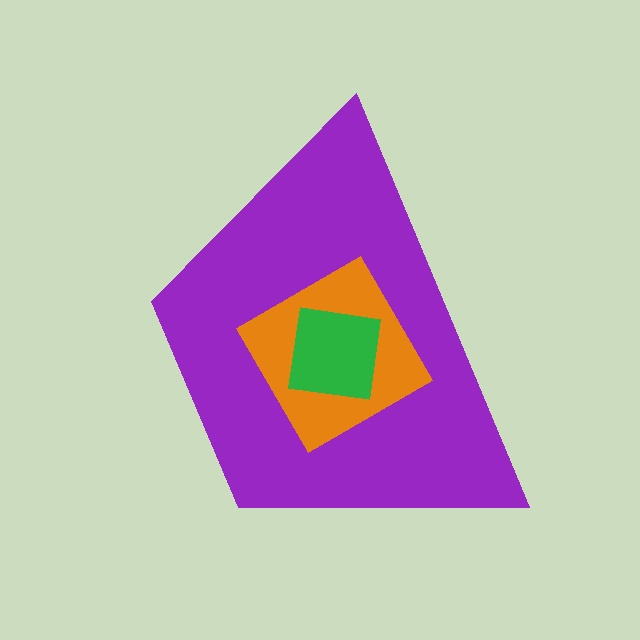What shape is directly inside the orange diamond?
The green square.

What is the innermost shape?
The green square.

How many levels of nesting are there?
3.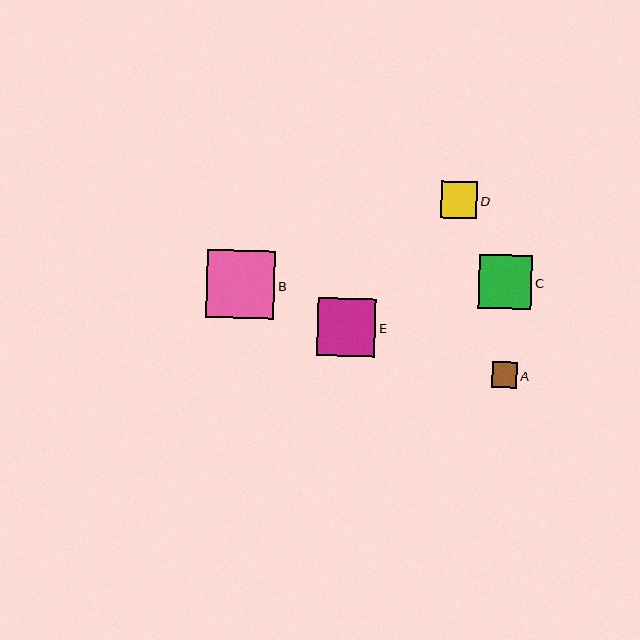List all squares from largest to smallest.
From largest to smallest: B, E, C, D, A.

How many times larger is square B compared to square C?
Square B is approximately 1.3 times the size of square C.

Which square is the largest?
Square B is the largest with a size of approximately 68 pixels.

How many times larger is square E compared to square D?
Square E is approximately 1.6 times the size of square D.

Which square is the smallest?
Square A is the smallest with a size of approximately 26 pixels.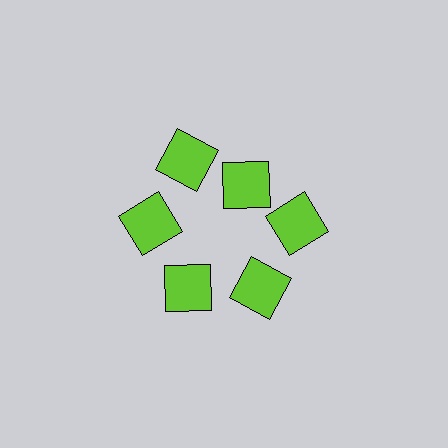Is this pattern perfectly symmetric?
No. The 6 lime squares are arranged in a ring, but one element near the 1 o'clock position is pulled inward toward the center, breaking the 6-fold rotational symmetry.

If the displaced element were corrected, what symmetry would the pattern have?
It would have 6-fold rotational symmetry — the pattern would map onto itself every 60 degrees.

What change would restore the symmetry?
The symmetry would be restored by moving it outward, back onto the ring so that all 6 squares sit at equal angles and equal distance from the center.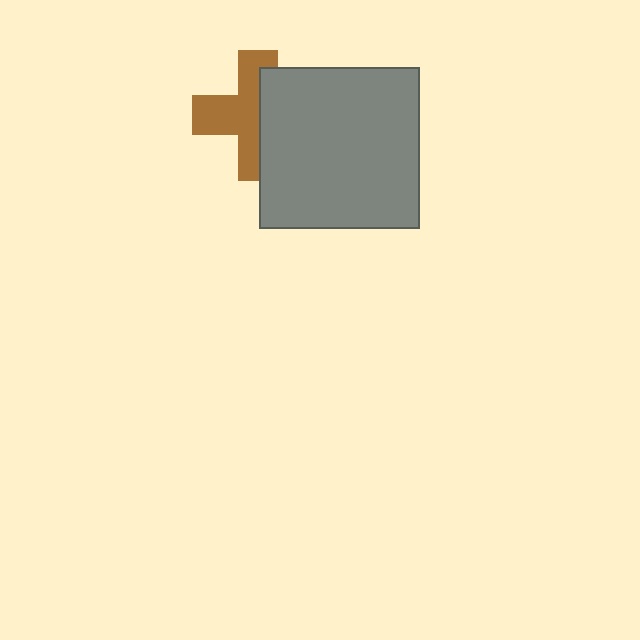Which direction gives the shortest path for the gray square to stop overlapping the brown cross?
Moving right gives the shortest separation.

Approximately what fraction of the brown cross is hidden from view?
Roughly 43% of the brown cross is hidden behind the gray square.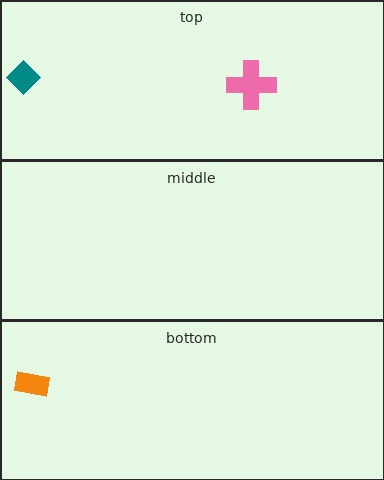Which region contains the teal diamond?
The top region.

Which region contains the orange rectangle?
The bottom region.